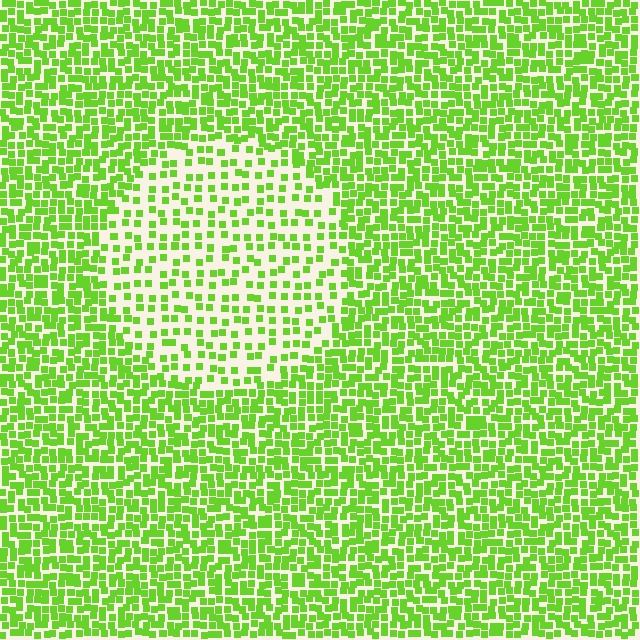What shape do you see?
I see a circle.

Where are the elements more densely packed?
The elements are more densely packed outside the circle boundary.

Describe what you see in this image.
The image contains small lime elements arranged at two different densities. A circle-shaped region is visible where the elements are less densely packed than the surrounding area.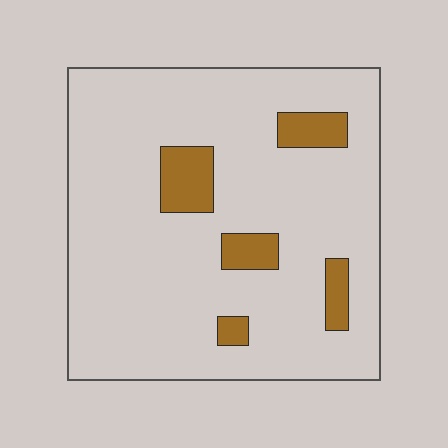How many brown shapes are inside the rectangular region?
5.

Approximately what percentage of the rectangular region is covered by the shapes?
Approximately 10%.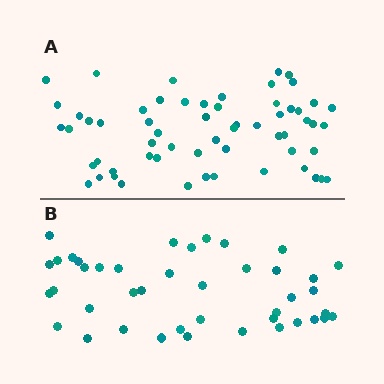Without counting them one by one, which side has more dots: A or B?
Region A (the top region) has more dots.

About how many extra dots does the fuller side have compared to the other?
Region A has approximately 20 more dots than region B.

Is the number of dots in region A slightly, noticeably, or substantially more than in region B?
Region A has noticeably more, but not dramatically so. The ratio is roughly 1.4 to 1.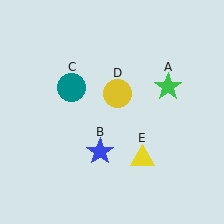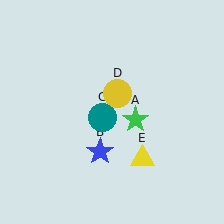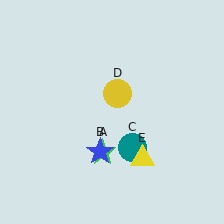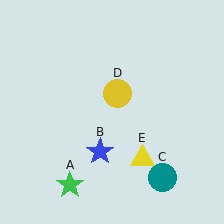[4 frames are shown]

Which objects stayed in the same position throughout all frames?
Blue star (object B) and yellow circle (object D) and yellow triangle (object E) remained stationary.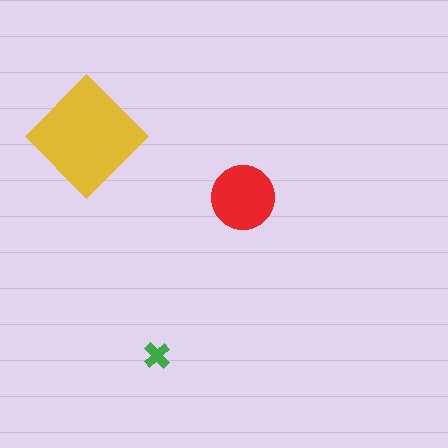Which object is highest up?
The yellow diamond is topmost.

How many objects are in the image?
There are 3 objects in the image.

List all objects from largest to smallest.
The yellow diamond, the red circle, the green cross.